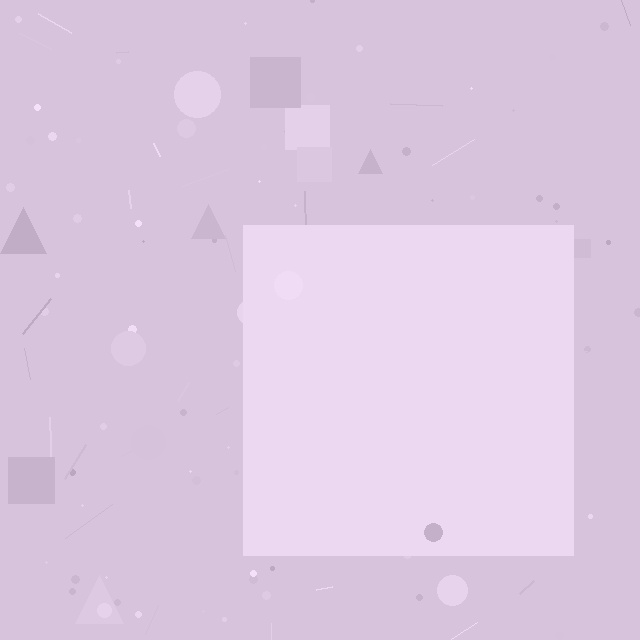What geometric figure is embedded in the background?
A square is embedded in the background.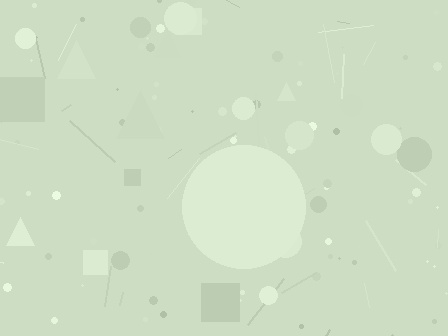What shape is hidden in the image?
A circle is hidden in the image.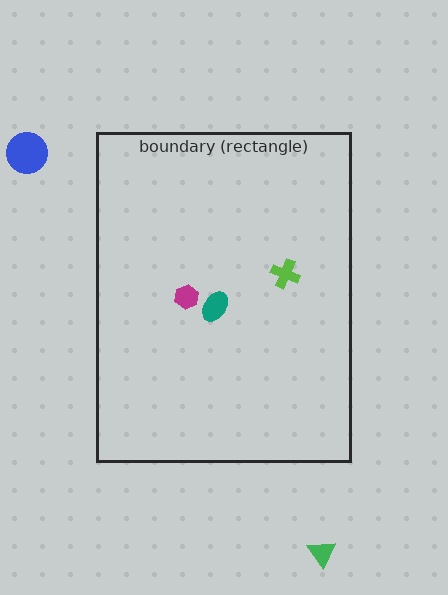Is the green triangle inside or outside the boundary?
Outside.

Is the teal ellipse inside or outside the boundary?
Inside.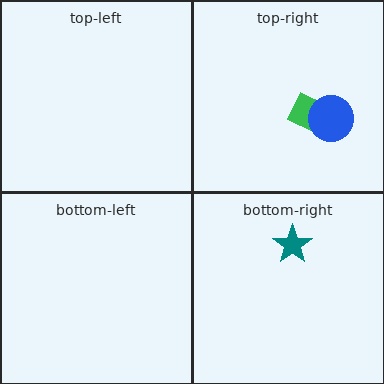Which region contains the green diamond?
The top-right region.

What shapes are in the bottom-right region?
The teal star.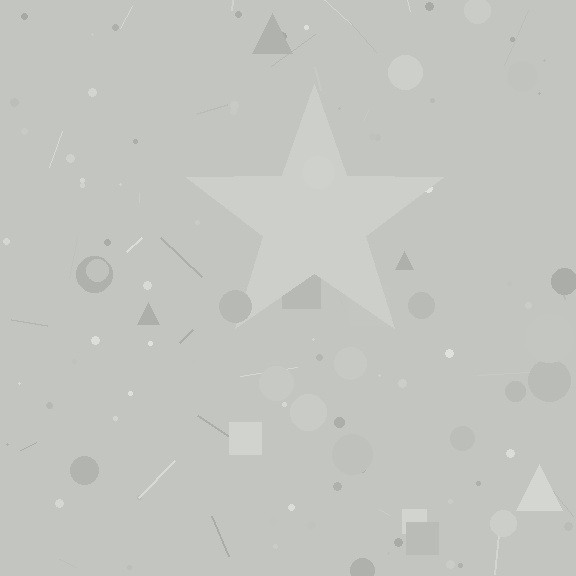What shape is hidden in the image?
A star is hidden in the image.